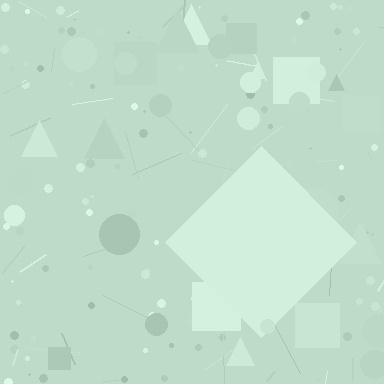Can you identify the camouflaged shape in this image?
The camouflaged shape is a diamond.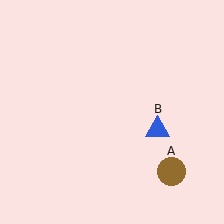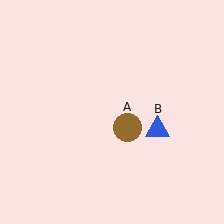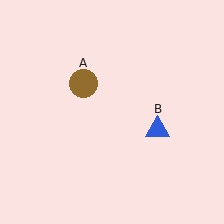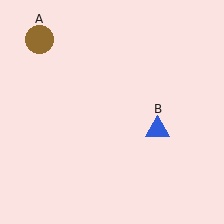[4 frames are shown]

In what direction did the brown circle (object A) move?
The brown circle (object A) moved up and to the left.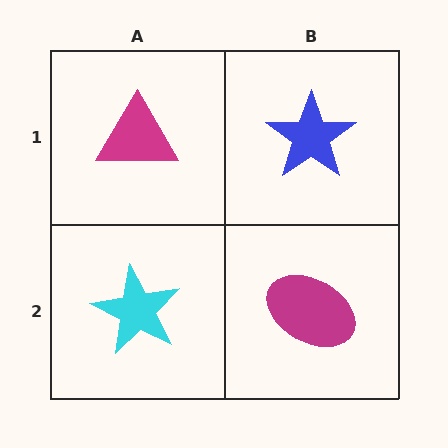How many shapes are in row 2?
2 shapes.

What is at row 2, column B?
A magenta ellipse.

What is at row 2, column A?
A cyan star.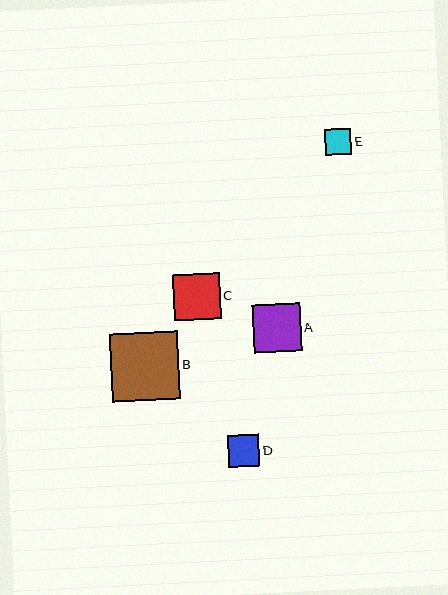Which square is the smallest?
Square E is the smallest with a size of approximately 26 pixels.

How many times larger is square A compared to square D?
Square A is approximately 1.5 times the size of square D.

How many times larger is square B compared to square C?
Square B is approximately 1.5 times the size of square C.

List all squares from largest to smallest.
From largest to smallest: B, A, C, D, E.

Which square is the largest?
Square B is the largest with a size of approximately 68 pixels.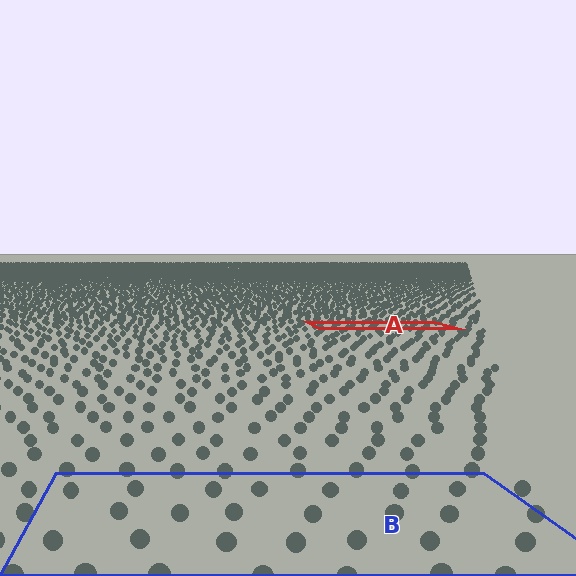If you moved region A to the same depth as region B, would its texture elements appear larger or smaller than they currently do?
They would appear larger. At a closer depth, the same texture elements are projected at a bigger on-screen size.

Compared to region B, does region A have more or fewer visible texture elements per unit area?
Region A has more texture elements per unit area — they are packed more densely because it is farther away.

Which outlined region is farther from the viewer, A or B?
Region A is farther from the viewer — the texture elements inside it appear smaller and more densely packed.